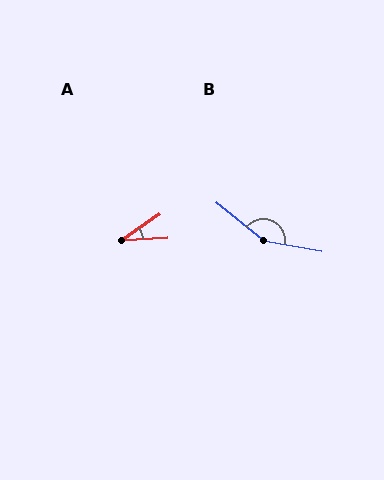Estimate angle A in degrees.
Approximately 32 degrees.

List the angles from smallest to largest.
A (32°), B (152°).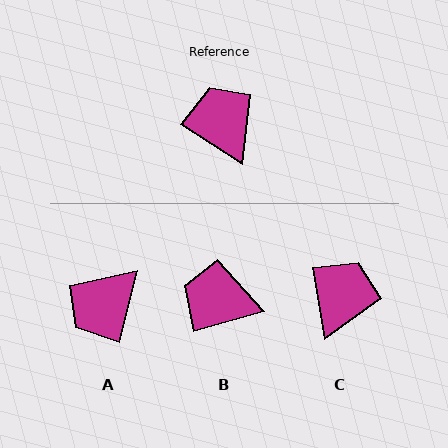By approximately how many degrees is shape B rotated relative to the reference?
Approximately 48 degrees counter-clockwise.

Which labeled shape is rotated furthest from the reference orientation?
A, about 109 degrees away.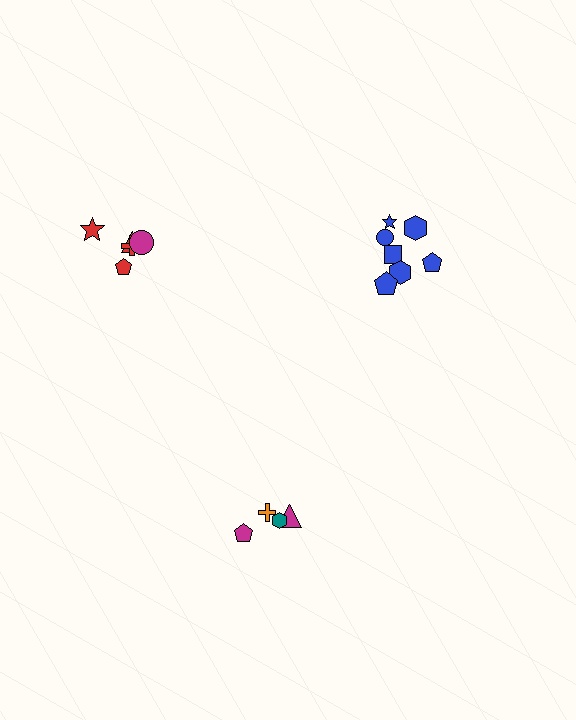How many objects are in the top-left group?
There are 5 objects.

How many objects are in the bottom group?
There are 4 objects.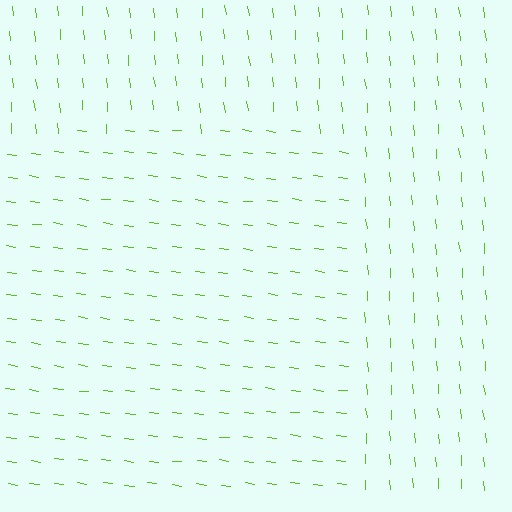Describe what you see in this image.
The image is filled with small lime line segments. A rectangle region in the image has lines oriented differently from the surrounding lines, creating a visible texture boundary.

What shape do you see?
I see a rectangle.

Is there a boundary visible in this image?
Yes, there is a texture boundary formed by a change in line orientation.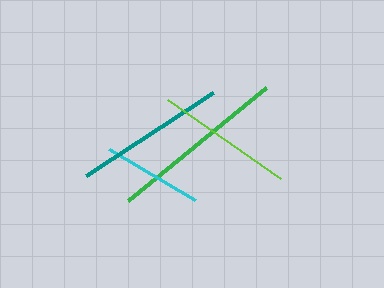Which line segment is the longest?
The green line is the longest at approximately 178 pixels.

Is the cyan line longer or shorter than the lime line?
The lime line is longer than the cyan line.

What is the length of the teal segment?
The teal segment is approximately 151 pixels long.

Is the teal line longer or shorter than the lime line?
The teal line is longer than the lime line.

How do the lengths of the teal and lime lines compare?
The teal and lime lines are approximately the same length.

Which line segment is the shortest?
The cyan line is the shortest at approximately 100 pixels.